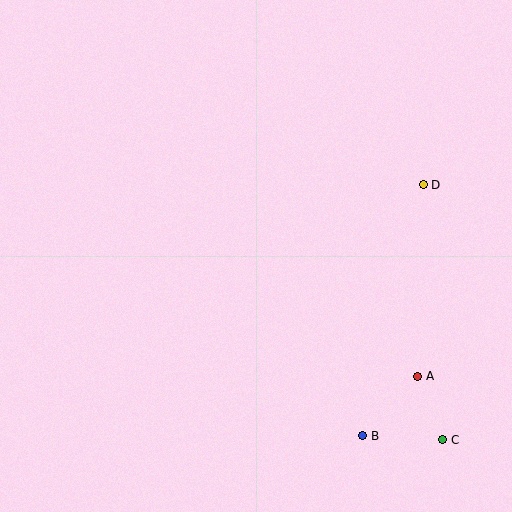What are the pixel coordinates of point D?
Point D is at (423, 185).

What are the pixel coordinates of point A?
Point A is at (418, 376).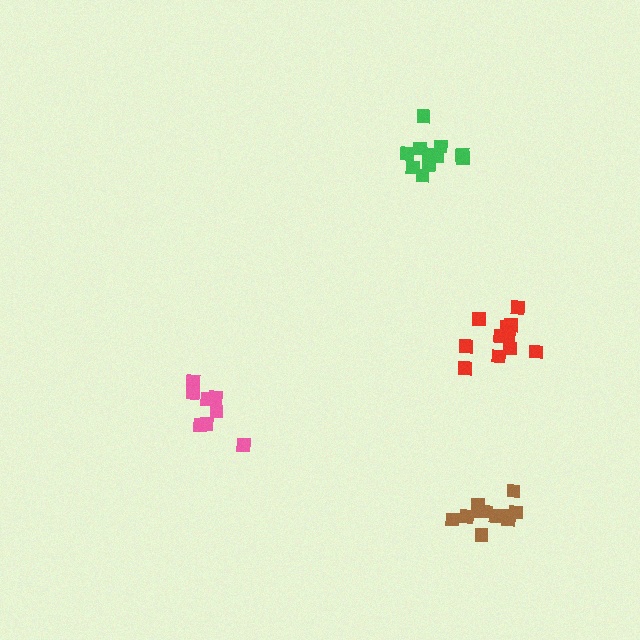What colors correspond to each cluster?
The clusters are colored: brown, green, pink, red.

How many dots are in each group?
Group 1: 11 dots, Group 2: 11 dots, Group 3: 8 dots, Group 4: 11 dots (41 total).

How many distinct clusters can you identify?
There are 4 distinct clusters.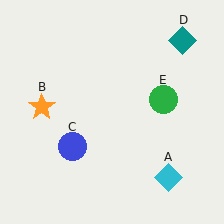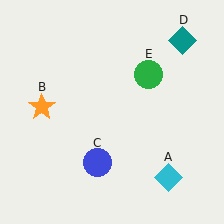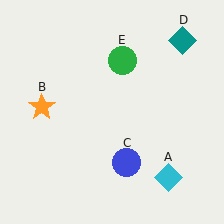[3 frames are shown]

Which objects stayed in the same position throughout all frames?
Cyan diamond (object A) and orange star (object B) and teal diamond (object D) remained stationary.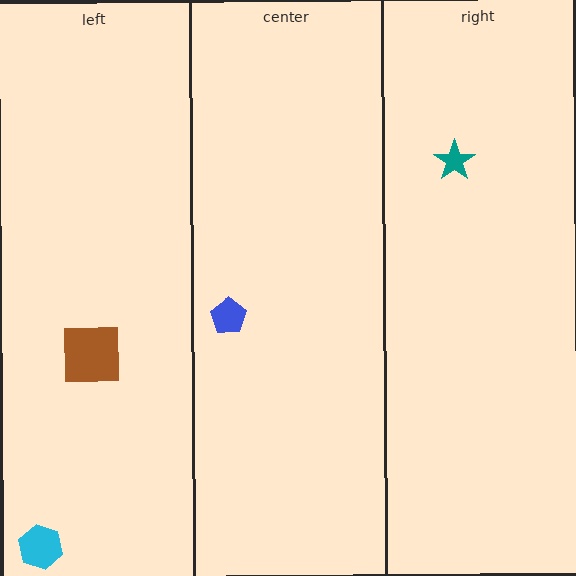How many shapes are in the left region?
2.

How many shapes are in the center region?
1.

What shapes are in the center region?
The blue pentagon.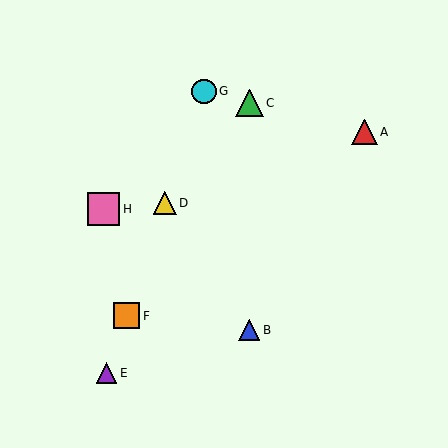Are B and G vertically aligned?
No, B is at x≈249 and G is at x≈204.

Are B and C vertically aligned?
Yes, both are at x≈249.